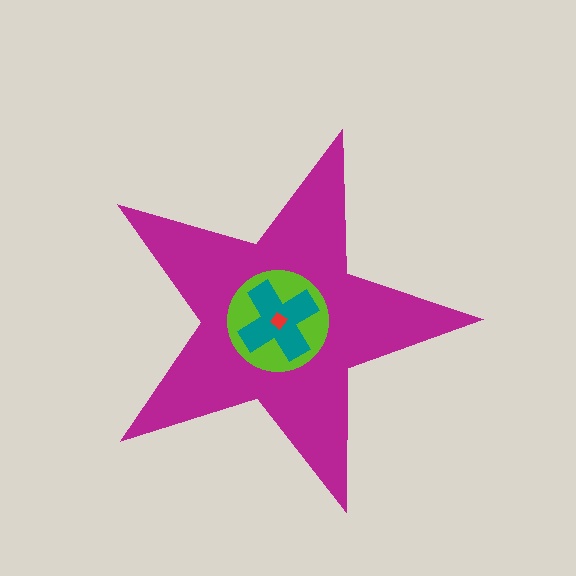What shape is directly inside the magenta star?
The lime circle.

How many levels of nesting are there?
4.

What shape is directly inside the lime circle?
The teal cross.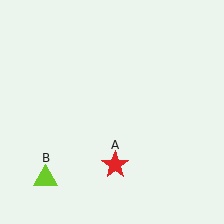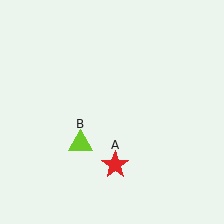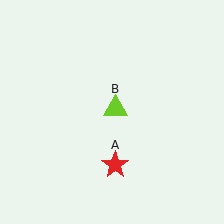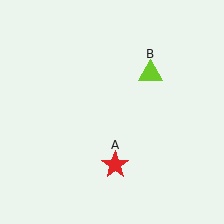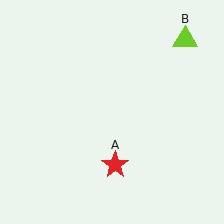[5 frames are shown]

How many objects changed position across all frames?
1 object changed position: lime triangle (object B).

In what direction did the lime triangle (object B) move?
The lime triangle (object B) moved up and to the right.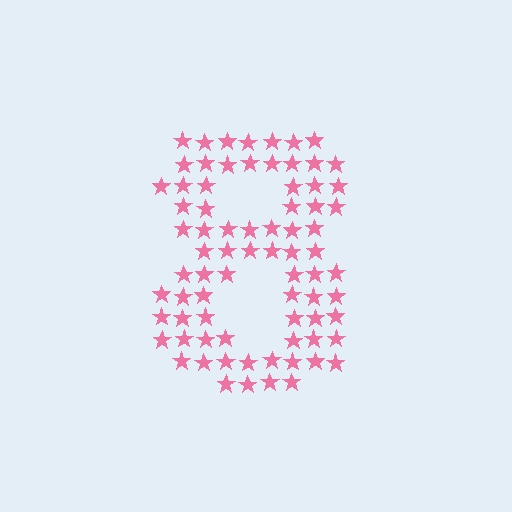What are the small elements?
The small elements are stars.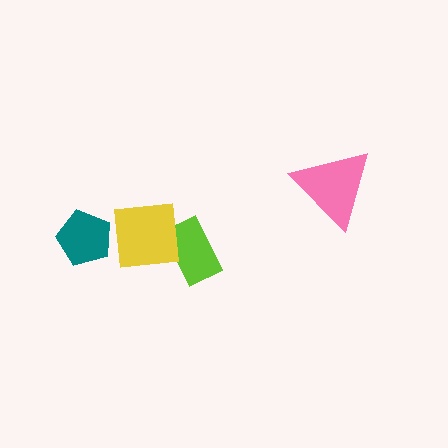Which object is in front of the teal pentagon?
The yellow square is in front of the teal pentagon.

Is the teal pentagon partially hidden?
Yes, it is partially covered by another shape.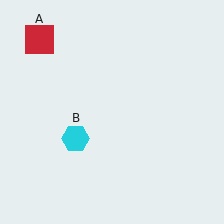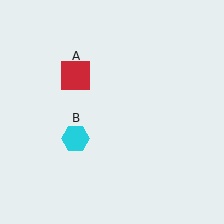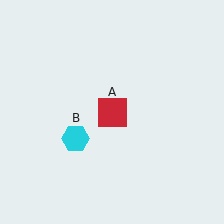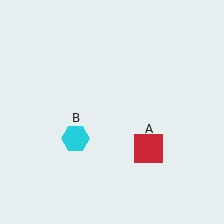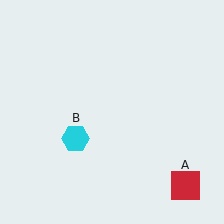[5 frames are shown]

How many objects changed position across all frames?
1 object changed position: red square (object A).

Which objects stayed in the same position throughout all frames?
Cyan hexagon (object B) remained stationary.